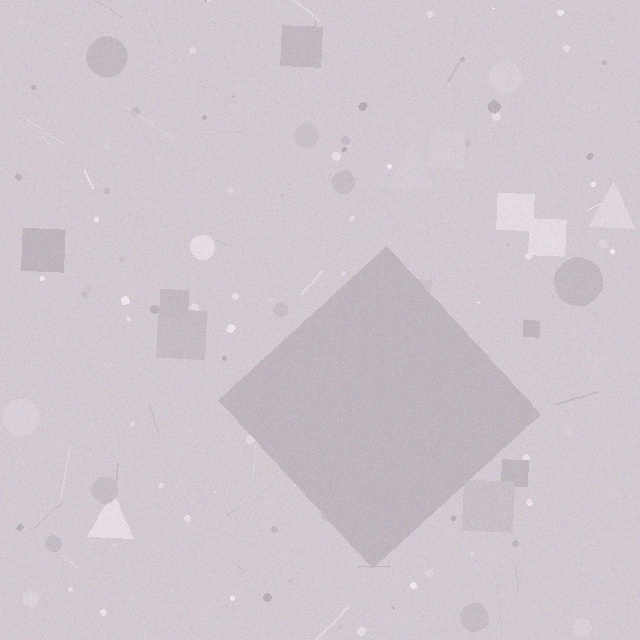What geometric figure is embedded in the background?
A diamond is embedded in the background.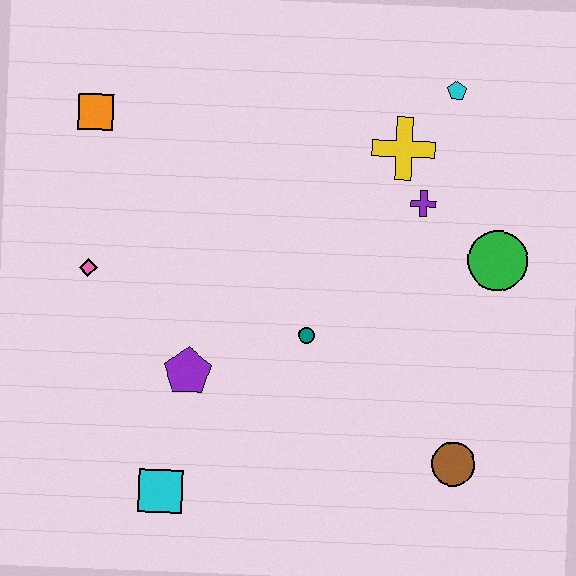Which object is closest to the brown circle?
The teal circle is closest to the brown circle.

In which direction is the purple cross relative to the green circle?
The purple cross is to the left of the green circle.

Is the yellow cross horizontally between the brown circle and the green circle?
No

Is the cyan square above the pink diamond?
No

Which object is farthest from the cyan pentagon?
The cyan square is farthest from the cyan pentagon.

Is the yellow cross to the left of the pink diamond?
No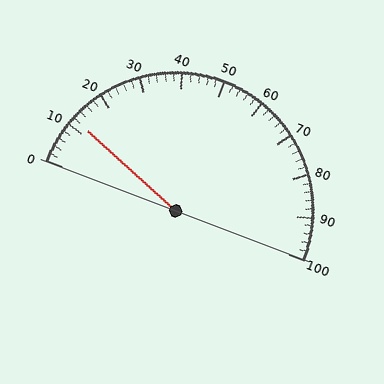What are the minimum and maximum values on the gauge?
The gauge ranges from 0 to 100.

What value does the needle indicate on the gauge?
The needle indicates approximately 12.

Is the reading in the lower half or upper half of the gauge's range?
The reading is in the lower half of the range (0 to 100).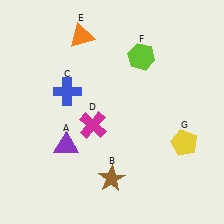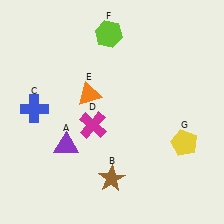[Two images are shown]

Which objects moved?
The objects that moved are: the blue cross (C), the orange triangle (E), the lime hexagon (F).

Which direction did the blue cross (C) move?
The blue cross (C) moved left.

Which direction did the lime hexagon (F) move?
The lime hexagon (F) moved left.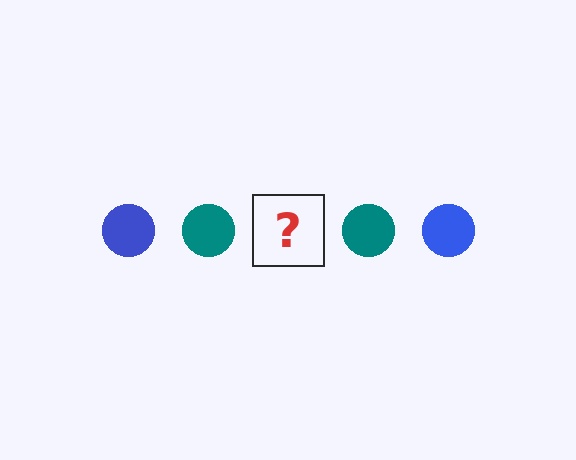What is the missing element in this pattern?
The missing element is a blue circle.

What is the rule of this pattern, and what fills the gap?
The rule is that the pattern cycles through blue, teal circles. The gap should be filled with a blue circle.